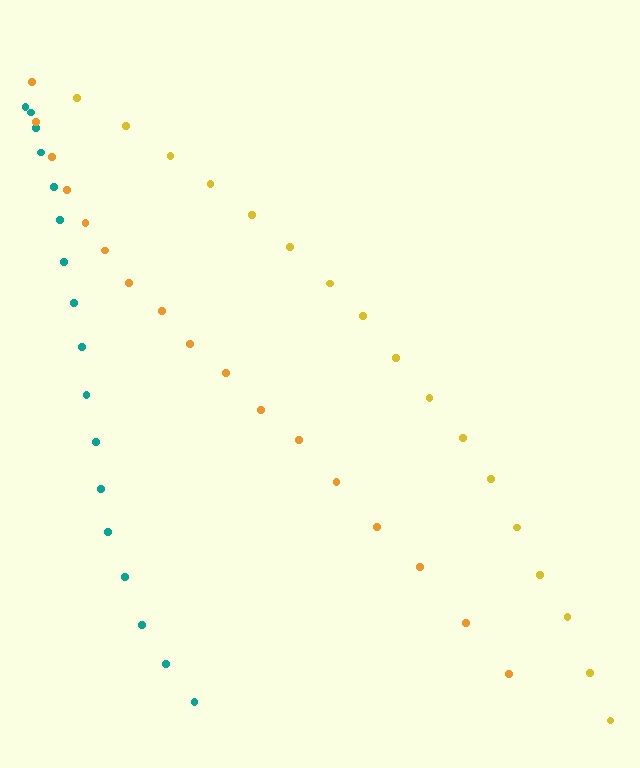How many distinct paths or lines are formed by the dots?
There are 3 distinct paths.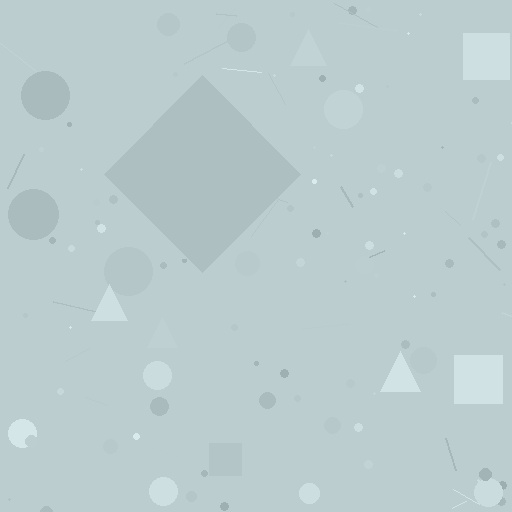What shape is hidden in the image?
A diamond is hidden in the image.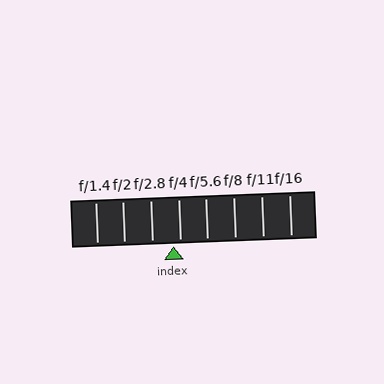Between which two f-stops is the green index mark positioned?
The index mark is between f/2.8 and f/4.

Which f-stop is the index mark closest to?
The index mark is closest to f/4.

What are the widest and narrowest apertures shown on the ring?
The widest aperture shown is f/1.4 and the narrowest is f/16.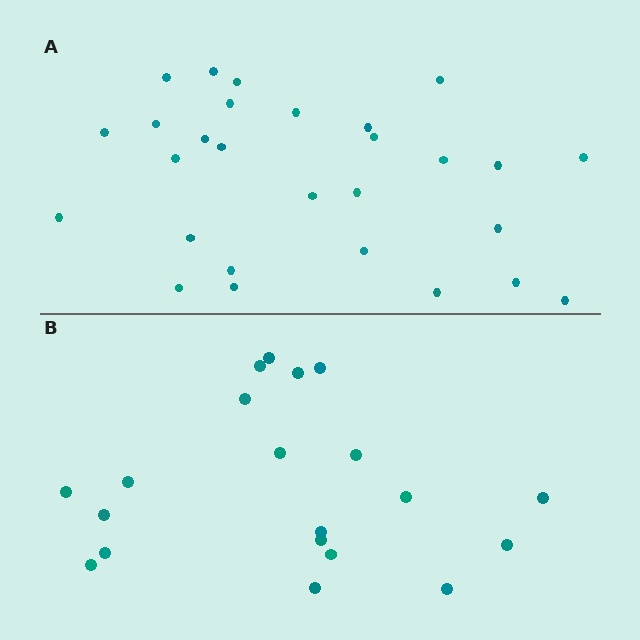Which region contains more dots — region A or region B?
Region A (the top region) has more dots.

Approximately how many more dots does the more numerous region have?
Region A has roughly 8 or so more dots than region B.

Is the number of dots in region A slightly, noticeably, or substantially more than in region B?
Region A has noticeably more, but not dramatically so. The ratio is roughly 1.4 to 1.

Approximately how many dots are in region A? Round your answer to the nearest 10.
About 30 dots. (The exact count is 28, which rounds to 30.)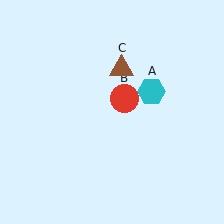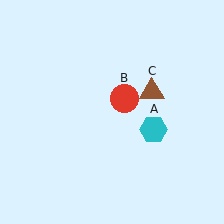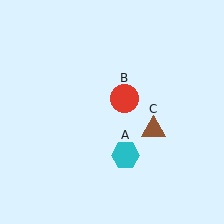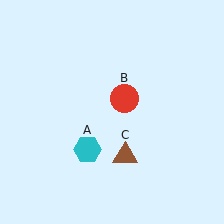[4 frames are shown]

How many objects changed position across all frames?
2 objects changed position: cyan hexagon (object A), brown triangle (object C).